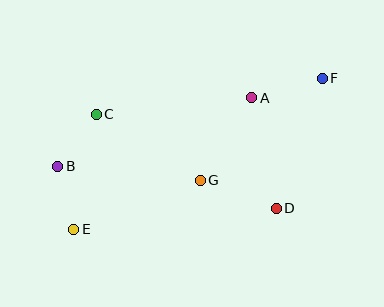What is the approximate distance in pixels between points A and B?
The distance between A and B is approximately 206 pixels.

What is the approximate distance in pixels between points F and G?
The distance between F and G is approximately 159 pixels.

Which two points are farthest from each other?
Points E and F are farthest from each other.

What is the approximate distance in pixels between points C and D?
The distance between C and D is approximately 203 pixels.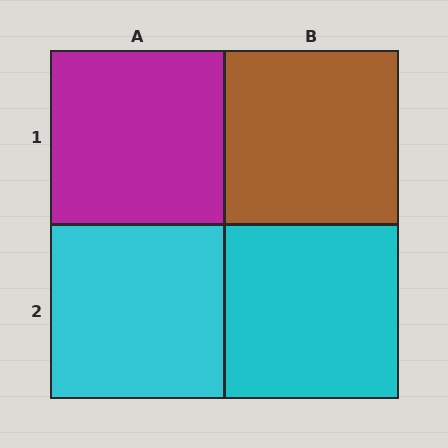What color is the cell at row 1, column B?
Brown.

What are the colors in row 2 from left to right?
Cyan, cyan.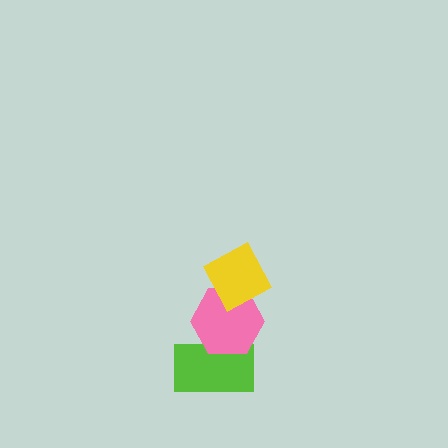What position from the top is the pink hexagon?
The pink hexagon is 2nd from the top.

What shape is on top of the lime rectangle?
The pink hexagon is on top of the lime rectangle.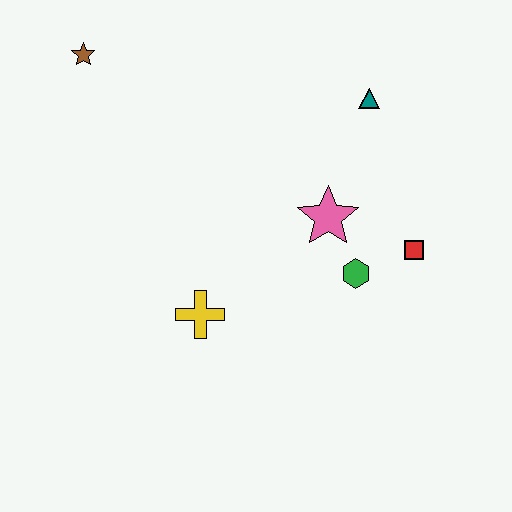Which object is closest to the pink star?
The green hexagon is closest to the pink star.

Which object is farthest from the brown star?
The red square is farthest from the brown star.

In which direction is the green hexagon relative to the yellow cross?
The green hexagon is to the right of the yellow cross.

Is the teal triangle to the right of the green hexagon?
Yes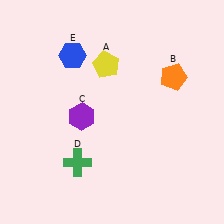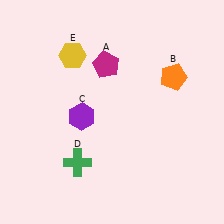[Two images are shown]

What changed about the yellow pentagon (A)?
In Image 1, A is yellow. In Image 2, it changed to magenta.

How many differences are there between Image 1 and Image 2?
There are 2 differences between the two images.